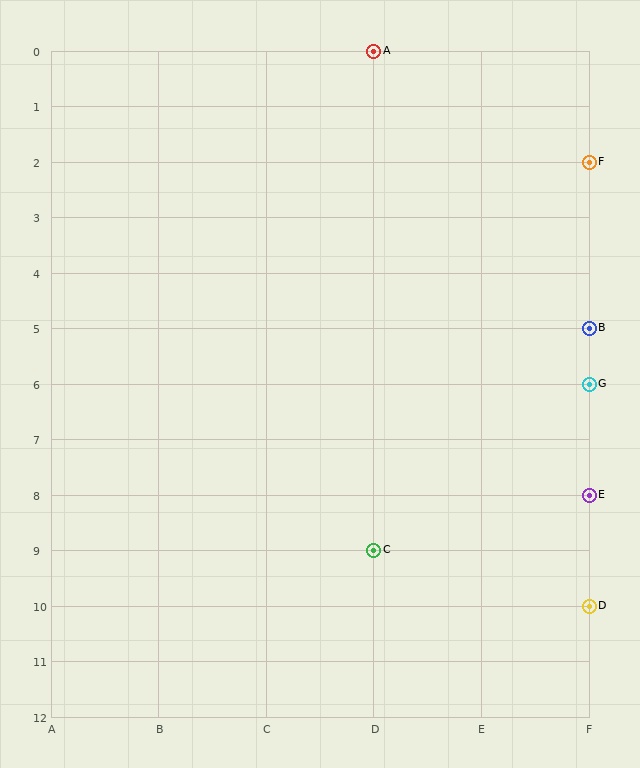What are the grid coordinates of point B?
Point B is at grid coordinates (F, 5).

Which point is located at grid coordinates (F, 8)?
Point E is at (F, 8).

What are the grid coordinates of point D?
Point D is at grid coordinates (F, 10).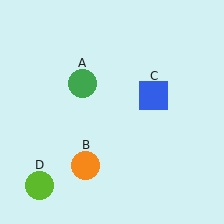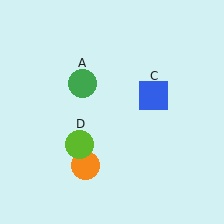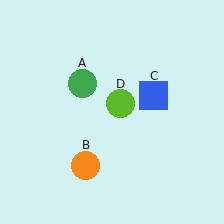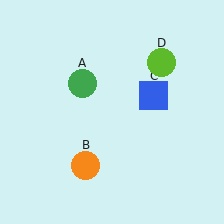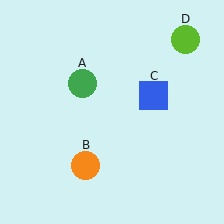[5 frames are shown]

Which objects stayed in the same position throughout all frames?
Green circle (object A) and orange circle (object B) and blue square (object C) remained stationary.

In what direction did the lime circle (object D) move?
The lime circle (object D) moved up and to the right.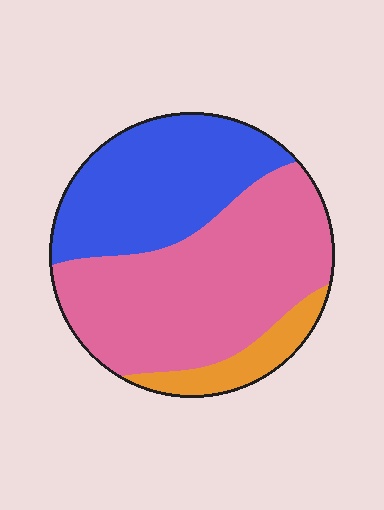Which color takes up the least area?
Orange, at roughly 10%.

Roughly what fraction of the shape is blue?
Blue covers around 35% of the shape.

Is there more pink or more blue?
Pink.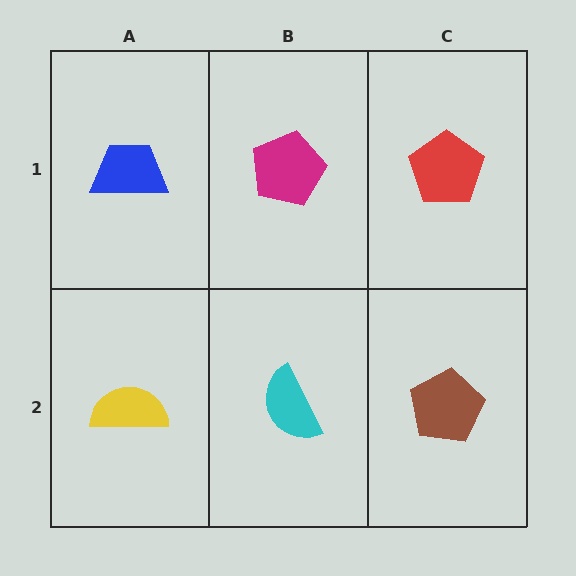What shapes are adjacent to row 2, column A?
A blue trapezoid (row 1, column A), a cyan semicircle (row 2, column B).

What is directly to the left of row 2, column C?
A cyan semicircle.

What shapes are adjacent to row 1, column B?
A cyan semicircle (row 2, column B), a blue trapezoid (row 1, column A), a red pentagon (row 1, column C).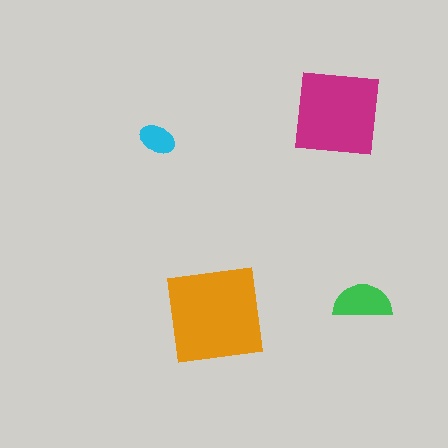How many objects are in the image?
There are 4 objects in the image.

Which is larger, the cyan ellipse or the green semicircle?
The green semicircle.